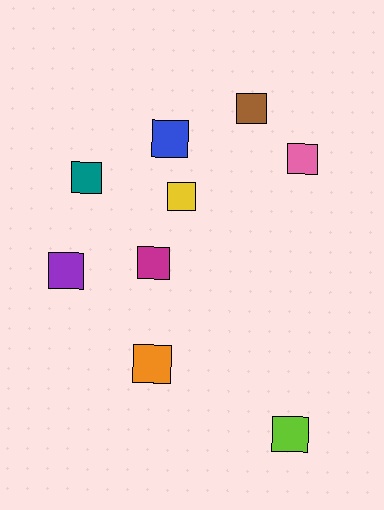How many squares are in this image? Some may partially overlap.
There are 9 squares.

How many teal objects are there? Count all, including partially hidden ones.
There is 1 teal object.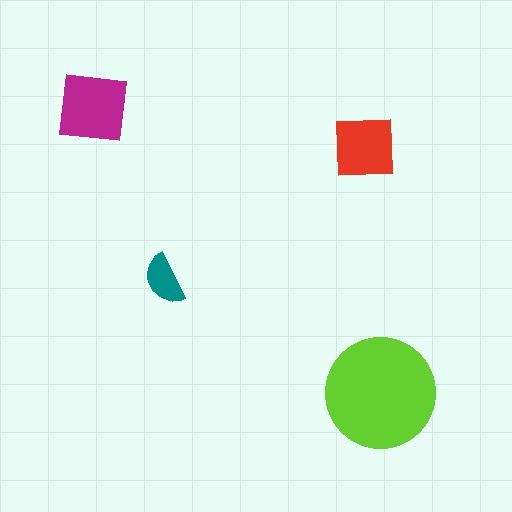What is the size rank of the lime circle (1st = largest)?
1st.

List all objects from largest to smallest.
The lime circle, the magenta square, the red square, the teal semicircle.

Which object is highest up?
The magenta square is topmost.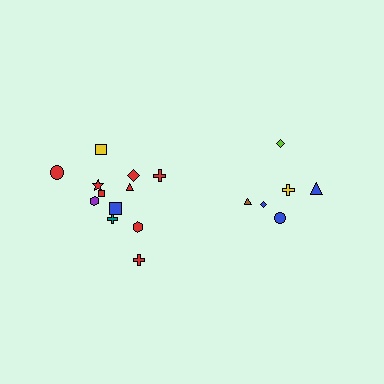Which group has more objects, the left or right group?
The left group.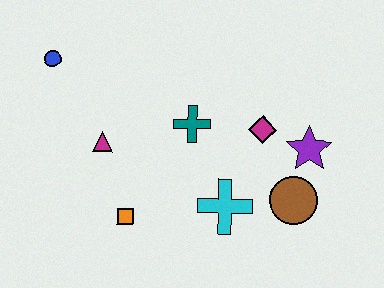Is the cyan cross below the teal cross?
Yes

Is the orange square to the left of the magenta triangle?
No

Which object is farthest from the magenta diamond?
The blue circle is farthest from the magenta diamond.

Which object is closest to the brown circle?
The purple star is closest to the brown circle.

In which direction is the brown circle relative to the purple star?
The brown circle is below the purple star.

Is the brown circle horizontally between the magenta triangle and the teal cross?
No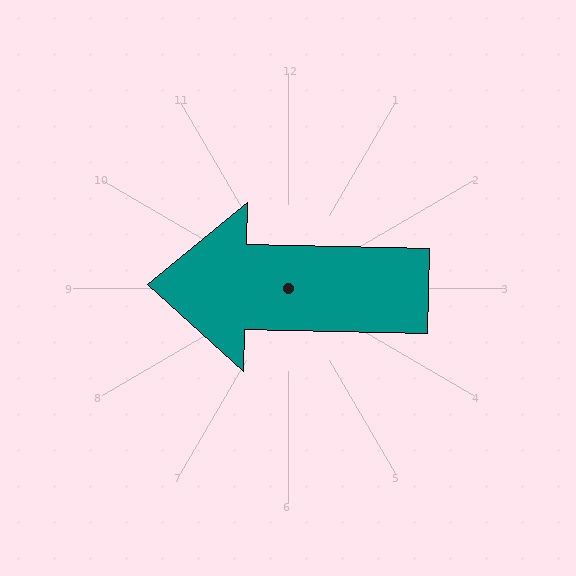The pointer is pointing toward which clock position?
Roughly 9 o'clock.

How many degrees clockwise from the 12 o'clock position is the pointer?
Approximately 271 degrees.